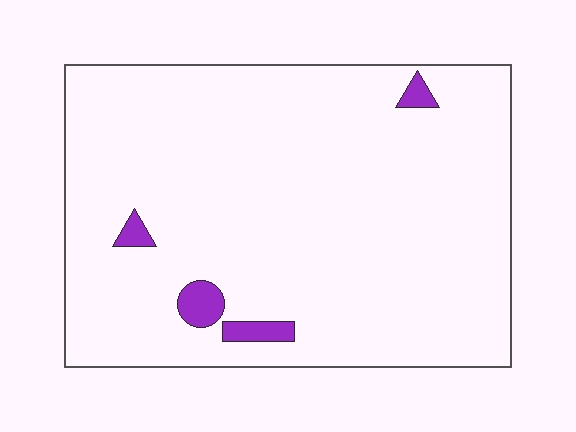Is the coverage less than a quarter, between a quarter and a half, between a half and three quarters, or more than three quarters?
Less than a quarter.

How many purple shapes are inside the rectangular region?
4.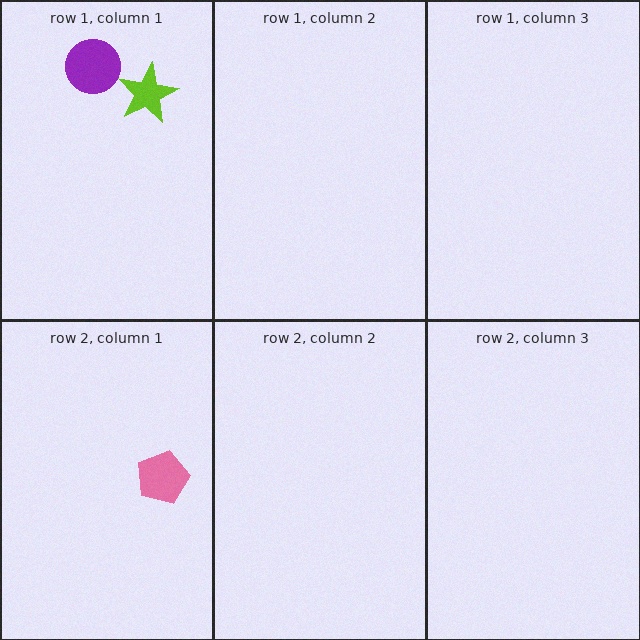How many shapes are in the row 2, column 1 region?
1.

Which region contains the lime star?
The row 1, column 1 region.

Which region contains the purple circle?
The row 1, column 1 region.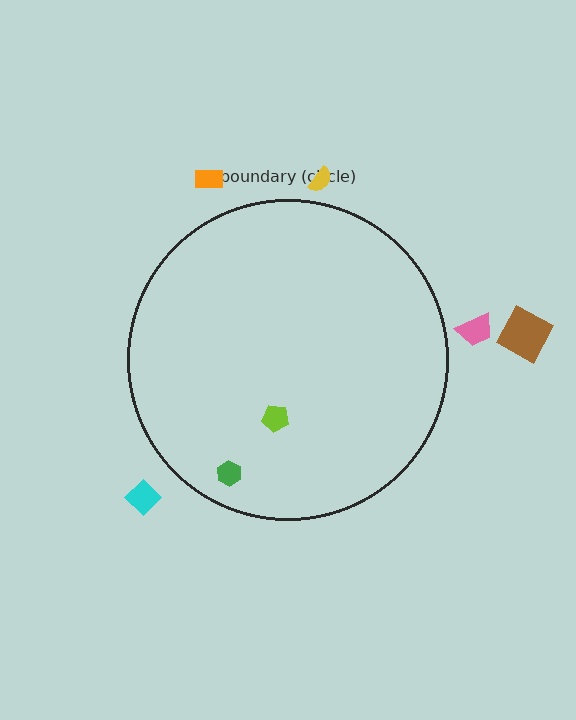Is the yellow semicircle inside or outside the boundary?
Outside.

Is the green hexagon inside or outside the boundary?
Inside.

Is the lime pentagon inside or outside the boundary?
Inside.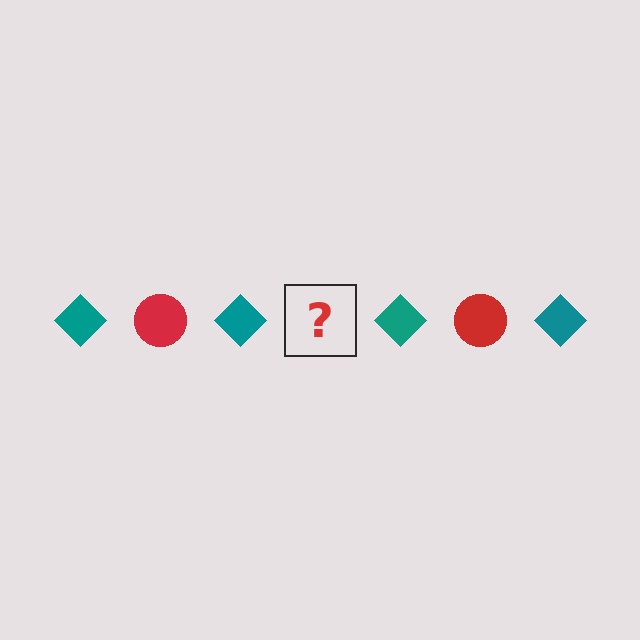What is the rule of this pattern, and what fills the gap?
The rule is that the pattern alternates between teal diamond and red circle. The gap should be filled with a red circle.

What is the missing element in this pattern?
The missing element is a red circle.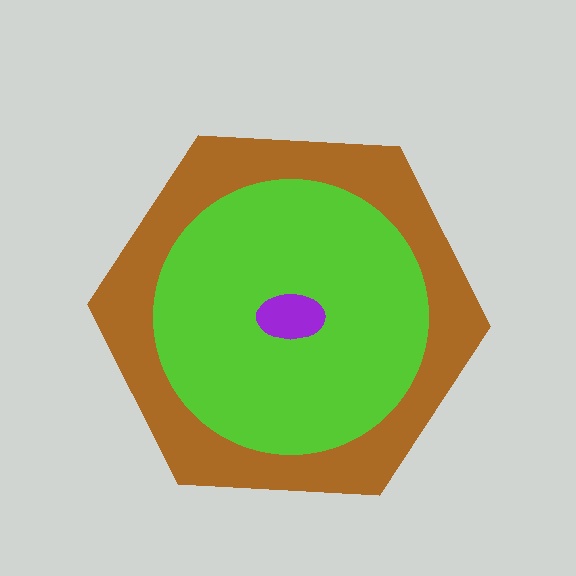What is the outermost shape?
The brown hexagon.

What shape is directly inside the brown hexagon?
The lime circle.